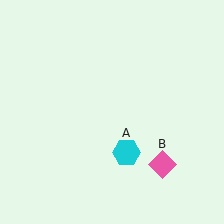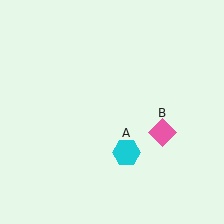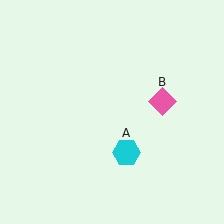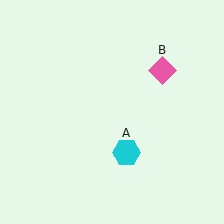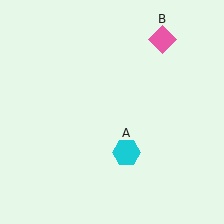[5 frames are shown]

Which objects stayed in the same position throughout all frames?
Cyan hexagon (object A) remained stationary.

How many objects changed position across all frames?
1 object changed position: pink diamond (object B).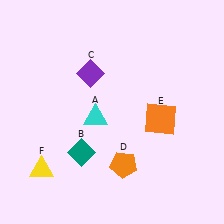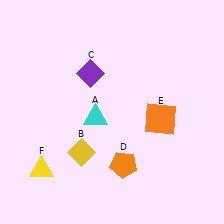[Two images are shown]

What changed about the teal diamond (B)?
In Image 1, B is teal. In Image 2, it changed to yellow.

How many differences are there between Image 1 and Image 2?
There is 1 difference between the two images.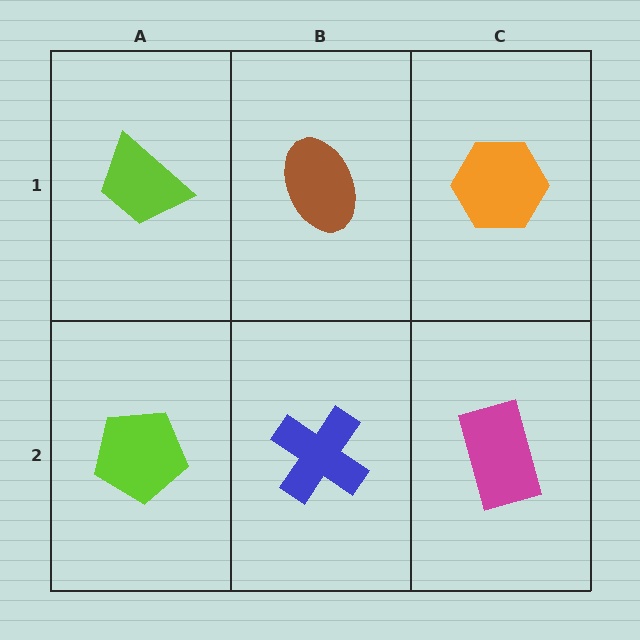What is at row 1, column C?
An orange hexagon.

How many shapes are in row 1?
3 shapes.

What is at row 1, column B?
A brown ellipse.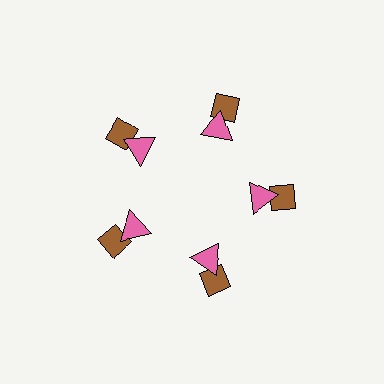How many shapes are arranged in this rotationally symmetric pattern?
There are 10 shapes, arranged in 5 groups of 2.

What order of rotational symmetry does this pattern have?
This pattern has 5-fold rotational symmetry.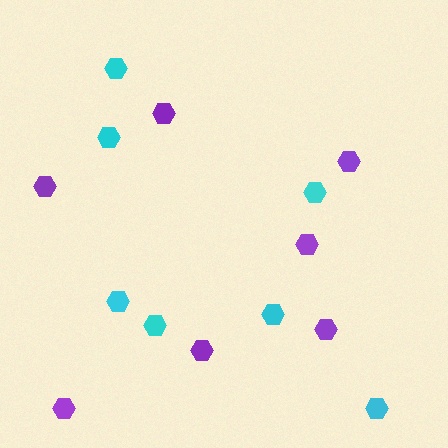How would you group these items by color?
There are 2 groups: one group of purple hexagons (7) and one group of cyan hexagons (7).